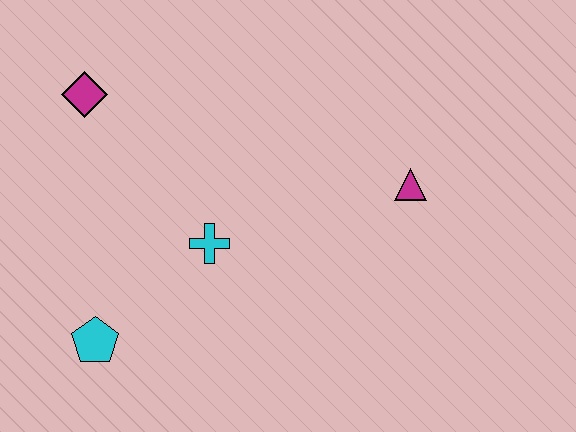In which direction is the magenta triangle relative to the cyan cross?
The magenta triangle is to the right of the cyan cross.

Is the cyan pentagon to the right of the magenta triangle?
No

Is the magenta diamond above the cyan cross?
Yes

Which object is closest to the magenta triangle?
The cyan cross is closest to the magenta triangle.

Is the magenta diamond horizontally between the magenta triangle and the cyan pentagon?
No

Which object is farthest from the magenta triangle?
The cyan pentagon is farthest from the magenta triangle.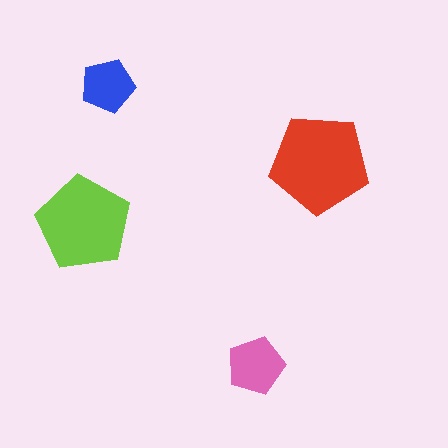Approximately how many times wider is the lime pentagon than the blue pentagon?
About 1.5 times wider.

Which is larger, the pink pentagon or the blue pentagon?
The pink one.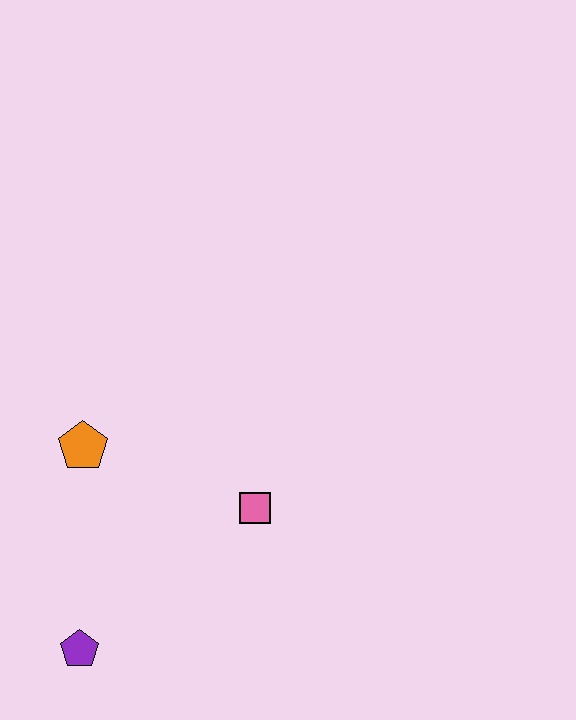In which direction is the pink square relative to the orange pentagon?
The pink square is to the right of the orange pentagon.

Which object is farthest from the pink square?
The purple pentagon is farthest from the pink square.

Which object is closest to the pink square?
The orange pentagon is closest to the pink square.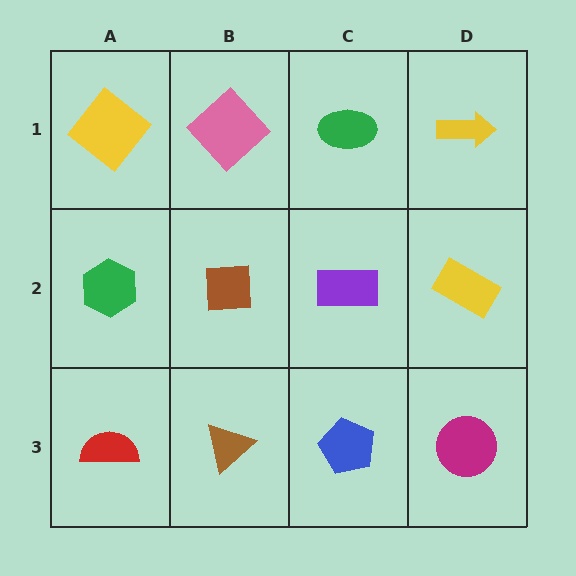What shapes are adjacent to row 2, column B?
A pink diamond (row 1, column B), a brown triangle (row 3, column B), a green hexagon (row 2, column A), a purple rectangle (row 2, column C).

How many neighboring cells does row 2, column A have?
3.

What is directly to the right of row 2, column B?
A purple rectangle.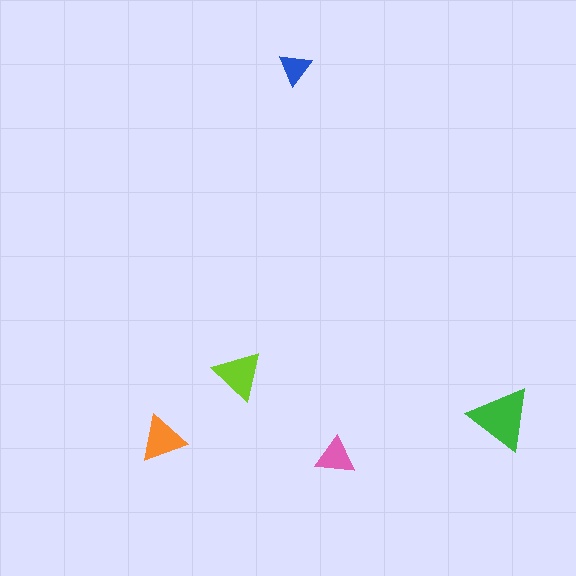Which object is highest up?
The blue triangle is topmost.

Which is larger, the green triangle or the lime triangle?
The green one.